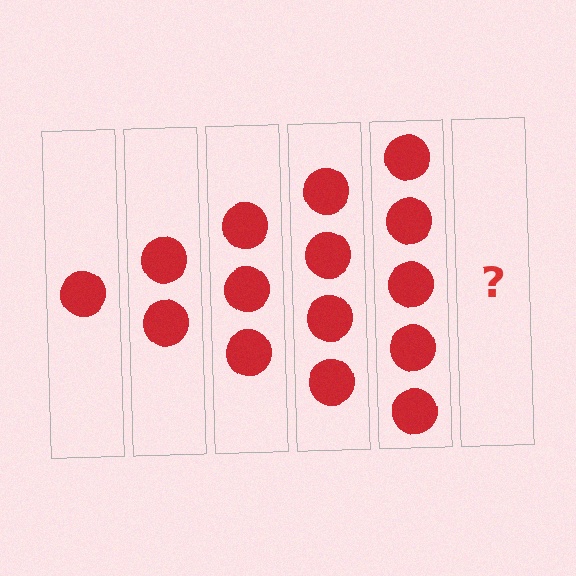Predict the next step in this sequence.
The next step is 6 circles.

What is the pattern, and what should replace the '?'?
The pattern is that each step adds one more circle. The '?' should be 6 circles.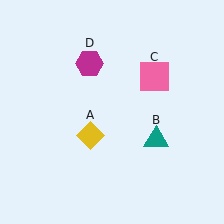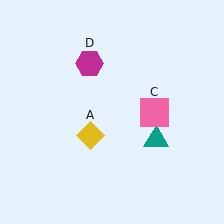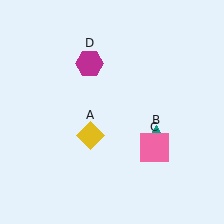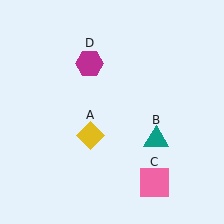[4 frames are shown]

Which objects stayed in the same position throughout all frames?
Yellow diamond (object A) and teal triangle (object B) and magenta hexagon (object D) remained stationary.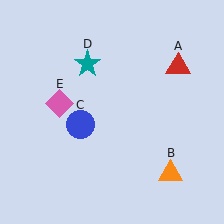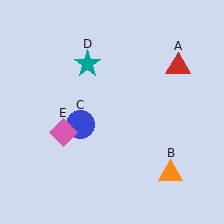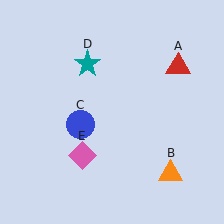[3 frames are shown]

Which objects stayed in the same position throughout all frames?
Red triangle (object A) and orange triangle (object B) and blue circle (object C) and teal star (object D) remained stationary.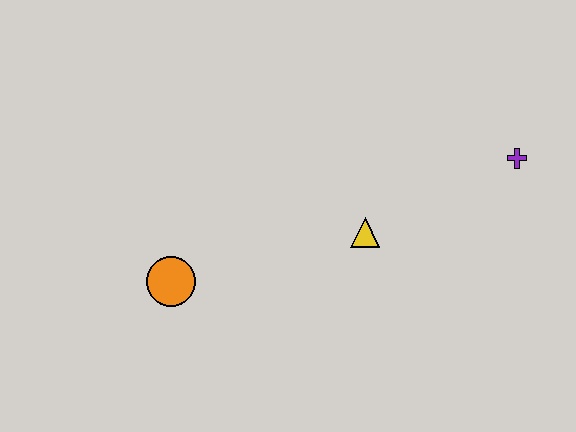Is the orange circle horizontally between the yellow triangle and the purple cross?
No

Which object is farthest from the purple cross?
The orange circle is farthest from the purple cross.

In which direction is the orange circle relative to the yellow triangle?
The orange circle is to the left of the yellow triangle.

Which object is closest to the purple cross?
The yellow triangle is closest to the purple cross.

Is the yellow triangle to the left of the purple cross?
Yes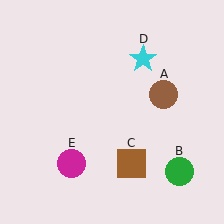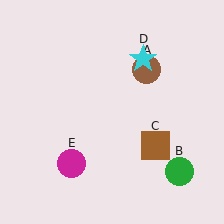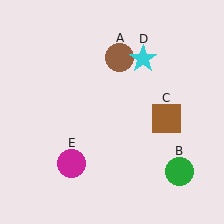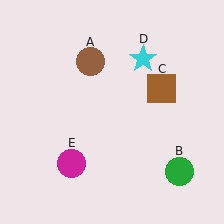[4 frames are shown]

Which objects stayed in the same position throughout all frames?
Green circle (object B) and cyan star (object D) and magenta circle (object E) remained stationary.